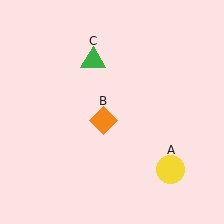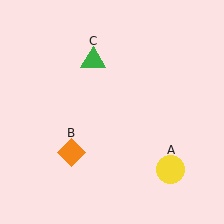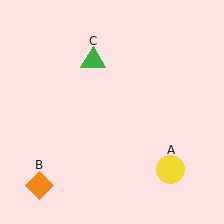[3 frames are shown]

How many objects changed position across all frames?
1 object changed position: orange diamond (object B).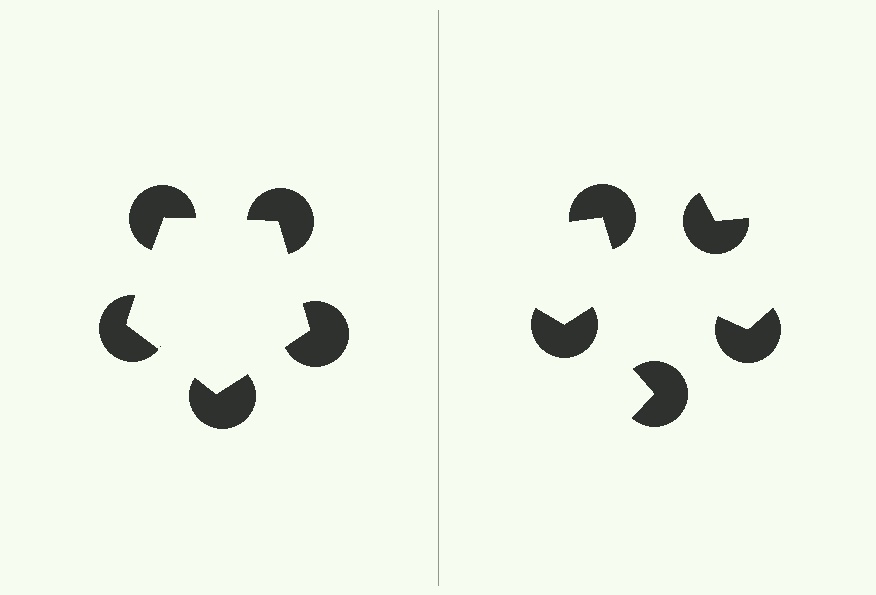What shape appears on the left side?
An illusory pentagon.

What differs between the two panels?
The pac-man discs are positioned identically on both sides; only the wedge orientations differ. On the left they align to a pentagon; on the right they are misaligned.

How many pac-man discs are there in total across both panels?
10 — 5 on each side.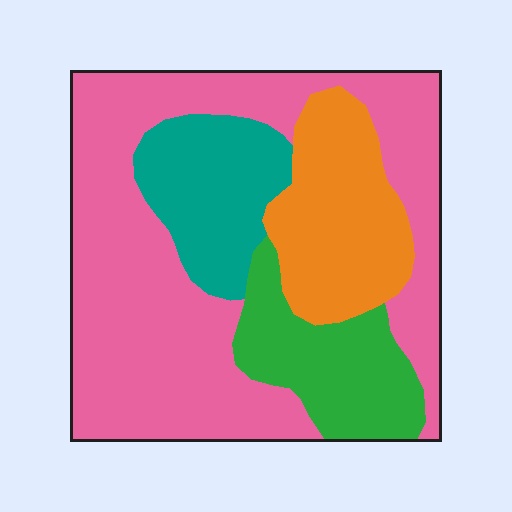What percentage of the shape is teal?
Teal takes up about one eighth (1/8) of the shape.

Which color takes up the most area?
Pink, at roughly 55%.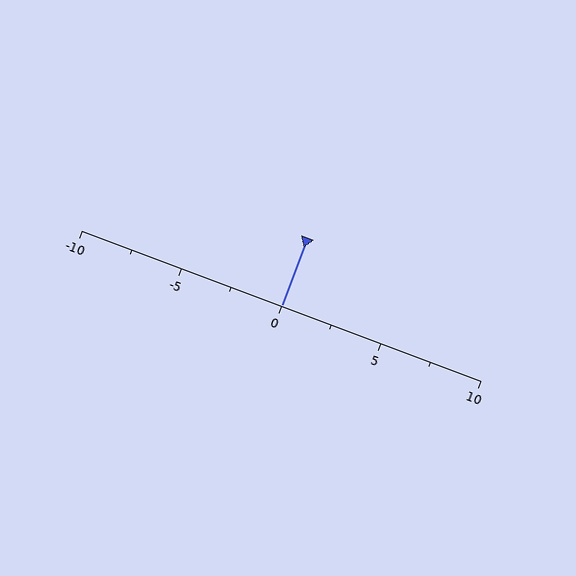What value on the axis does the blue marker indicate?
The marker indicates approximately 0.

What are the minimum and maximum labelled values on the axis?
The axis runs from -10 to 10.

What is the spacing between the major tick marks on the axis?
The major ticks are spaced 5 apart.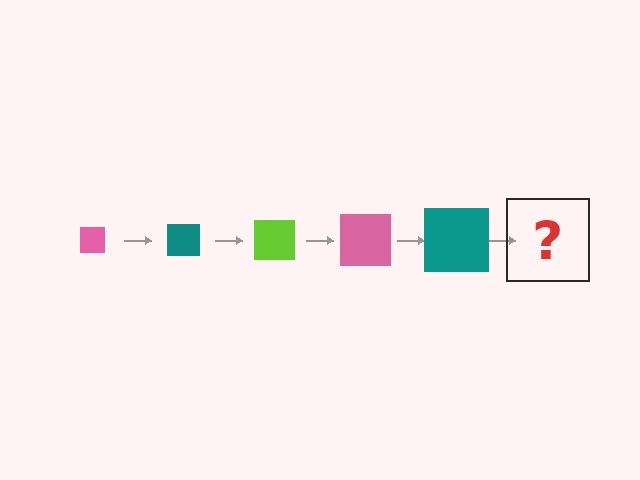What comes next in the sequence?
The next element should be a lime square, larger than the previous one.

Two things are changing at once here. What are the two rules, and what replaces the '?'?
The two rules are that the square grows larger each step and the color cycles through pink, teal, and lime. The '?' should be a lime square, larger than the previous one.